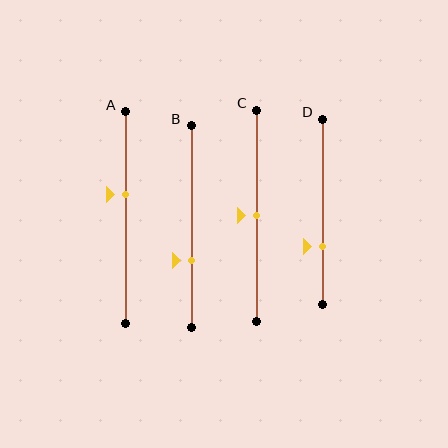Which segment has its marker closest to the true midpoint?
Segment C has its marker closest to the true midpoint.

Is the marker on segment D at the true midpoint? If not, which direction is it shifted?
No, the marker on segment D is shifted downward by about 19% of the segment length.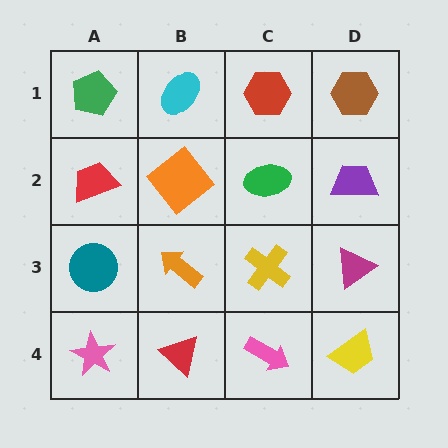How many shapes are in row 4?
4 shapes.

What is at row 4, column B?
A red triangle.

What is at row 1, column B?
A cyan ellipse.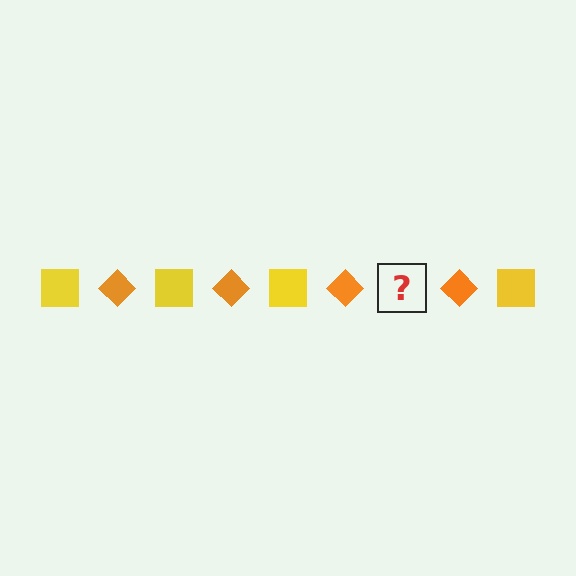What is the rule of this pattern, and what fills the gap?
The rule is that the pattern alternates between yellow square and orange diamond. The gap should be filled with a yellow square.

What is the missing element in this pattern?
The missing element is a yellow square.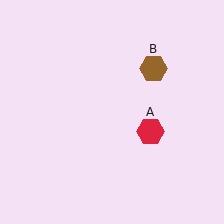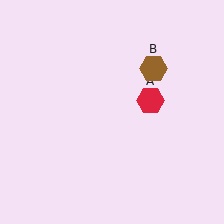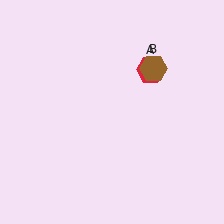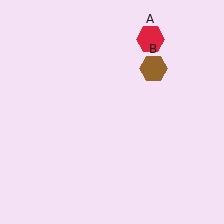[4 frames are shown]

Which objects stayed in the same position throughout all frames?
Brown hexagon (object B) remained stationary.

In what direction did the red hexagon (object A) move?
The red hexagon (object A) moved up.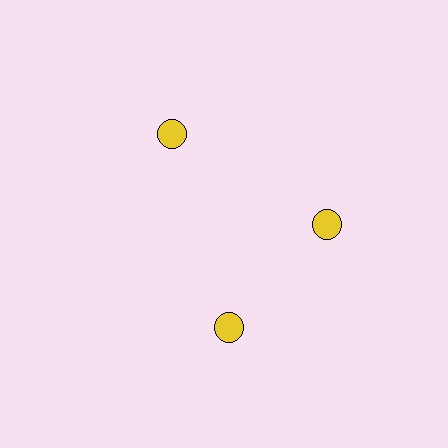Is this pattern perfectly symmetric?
No. The 3 yellow circles are arranged in a ring, but one element near the 7 o'clock position is rotated out of alignment along the ring, breaking the 3-fold rotational symmetry.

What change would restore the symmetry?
The symmetry would be restored by rotating it back into even spacing with its neighbors so that all 3 circles sit at equal angles and equal distance from the center.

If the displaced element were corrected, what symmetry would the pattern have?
It would have 3-fold rotational symmetry — the pattern would map onto itself every 120 degrees.